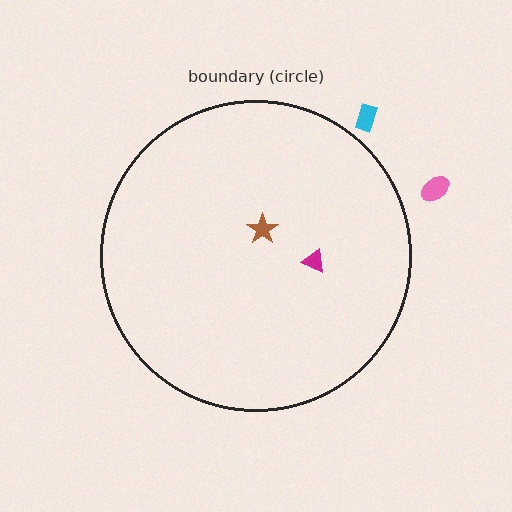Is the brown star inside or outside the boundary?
Inside.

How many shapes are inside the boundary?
2 inside, 2 outside.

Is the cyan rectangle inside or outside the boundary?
Outside.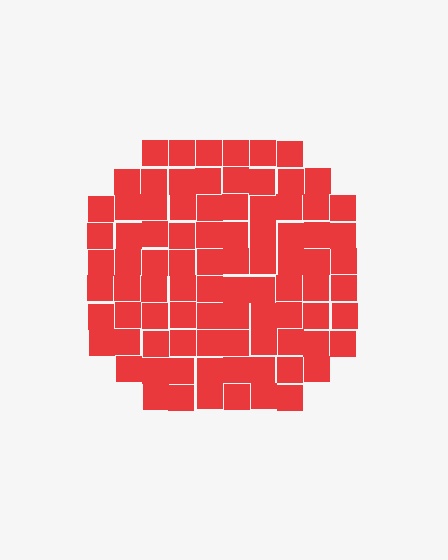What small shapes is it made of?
It is made of small squares.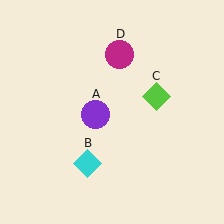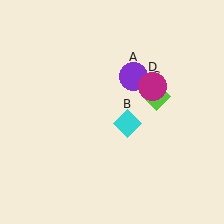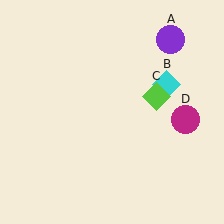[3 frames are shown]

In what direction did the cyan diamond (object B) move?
The cyan diamond (object B) moved up and to the right.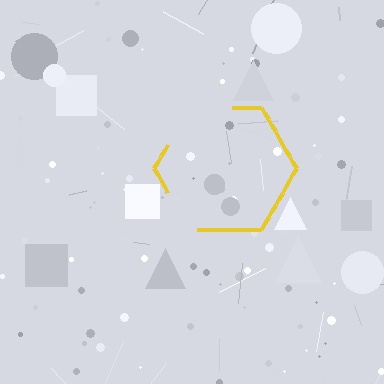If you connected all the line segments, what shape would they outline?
They would outline a hexagon.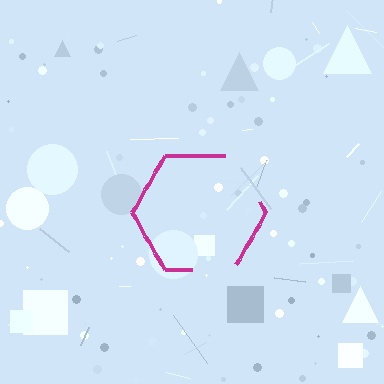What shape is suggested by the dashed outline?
The dashed outline suggests a hexagon.